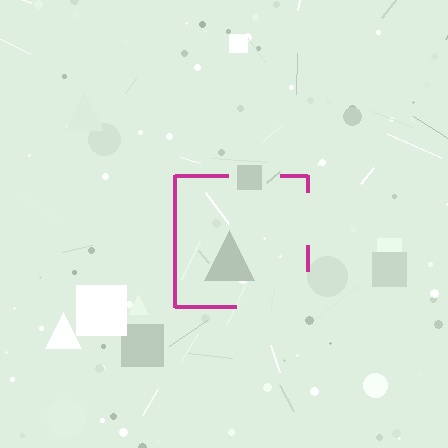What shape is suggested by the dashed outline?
The dashed outline suggests a square.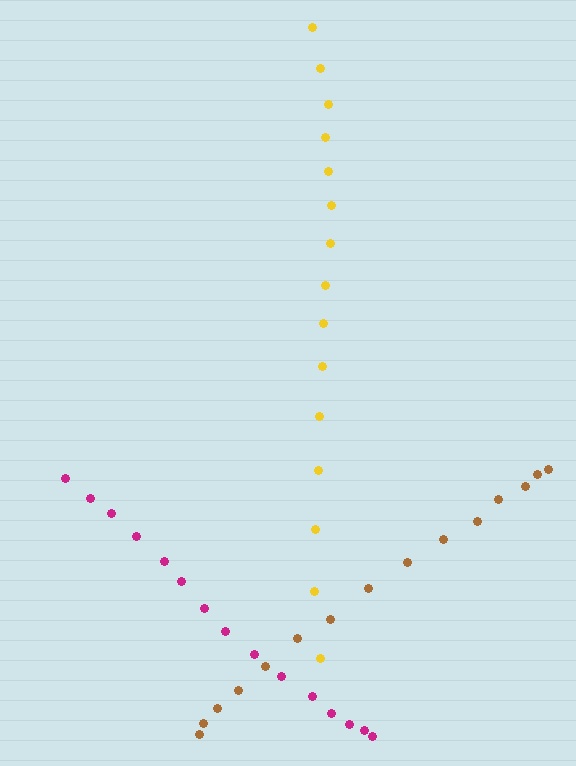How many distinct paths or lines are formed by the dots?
There are 3 distinct paths.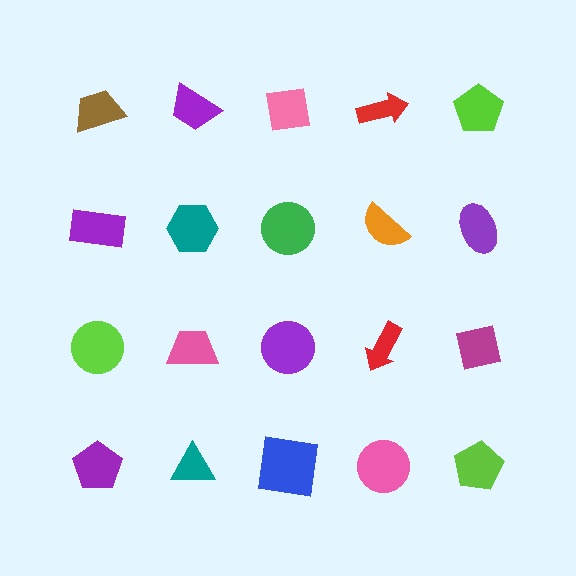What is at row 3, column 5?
A magenta square.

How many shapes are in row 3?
5 shapes.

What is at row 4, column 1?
A purple pentagon.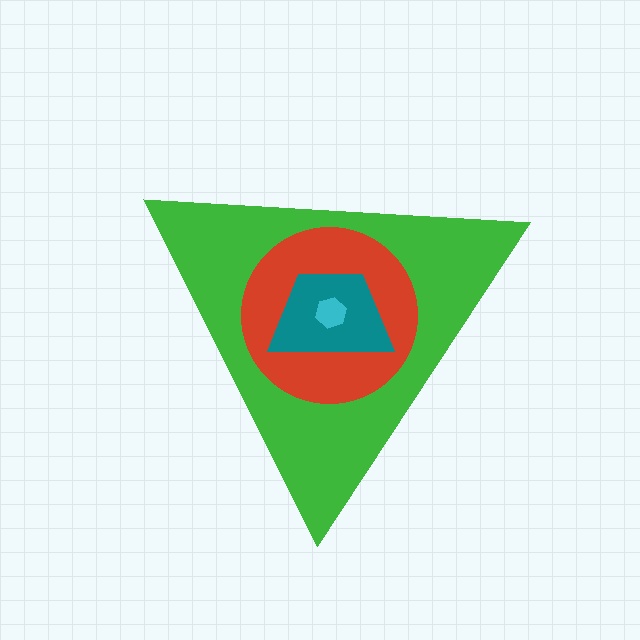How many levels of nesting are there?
4.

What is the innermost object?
The cyan hexagon.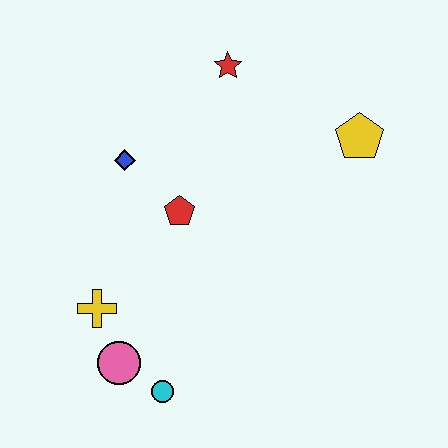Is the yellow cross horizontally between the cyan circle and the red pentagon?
No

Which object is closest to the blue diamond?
The red pentagon is closest to the blue diamond.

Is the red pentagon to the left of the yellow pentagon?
Yes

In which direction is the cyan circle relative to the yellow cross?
The cyan circle is below the yellow cross.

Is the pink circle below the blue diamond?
Yes